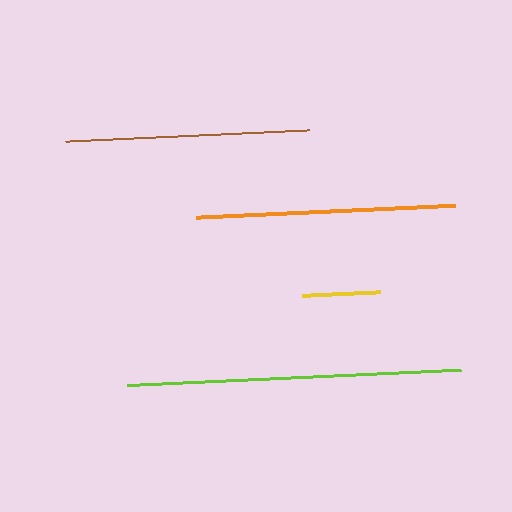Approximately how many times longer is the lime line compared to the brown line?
The lime line is approximately 1.4 times the length of the brown line.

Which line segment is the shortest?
The yellow line is the shortest at approximately 78 pixels.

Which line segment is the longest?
The lime line is the longest at approximately 333 pixels.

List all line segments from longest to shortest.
From longest to shortest: lime, orange, brown, yellow.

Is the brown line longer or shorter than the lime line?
The lime line is longer than the brown line.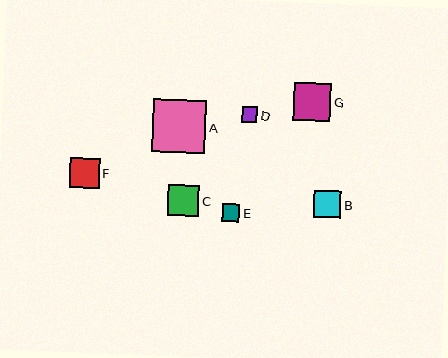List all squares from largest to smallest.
From largest to smallest: A, G, C, F, B, E, D.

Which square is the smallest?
Square D is the smallest with a size of approximately 16 pixels.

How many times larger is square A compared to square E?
Square A is approximately 3.0 times the size of square E.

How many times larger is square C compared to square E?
Square C is approximately 1.8 times the size of square E.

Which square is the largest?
Square A is the largest with a size of approximately 53 pixels.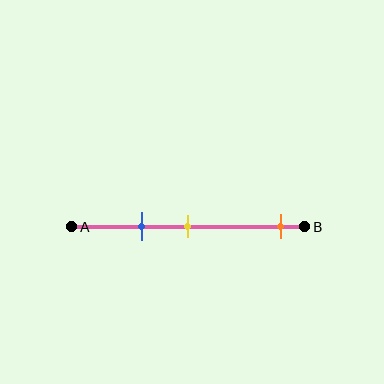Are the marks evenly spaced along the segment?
No, the marks are not evenly spaced.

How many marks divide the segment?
There are 3 marks dividing the segment.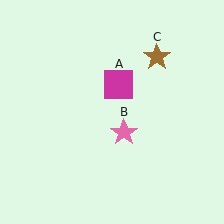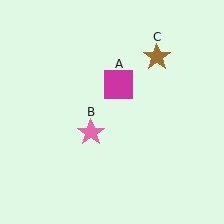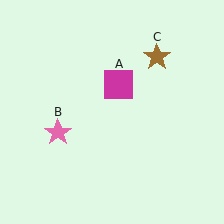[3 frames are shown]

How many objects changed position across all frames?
1 object changed position: pink star (object B).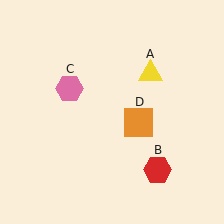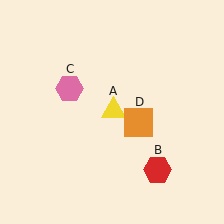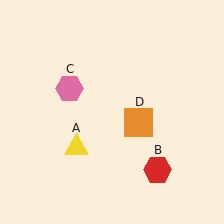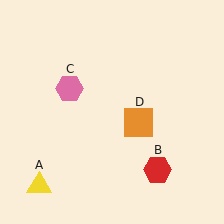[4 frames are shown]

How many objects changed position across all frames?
1 object changed position: yellow triangle (object A).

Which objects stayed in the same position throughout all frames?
Red hexagon (object B) and pink hexagon (object C) and orange square (object D) remained stationary.